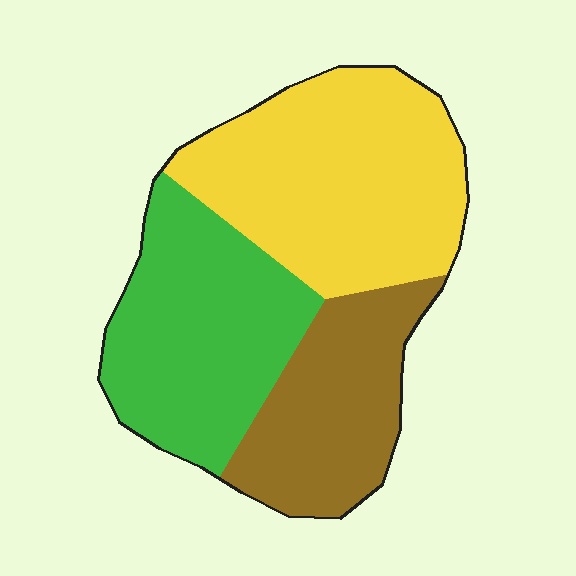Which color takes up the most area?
Yellow, at roughly 40%.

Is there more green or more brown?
Green.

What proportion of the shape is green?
Green covers 34% of the shape.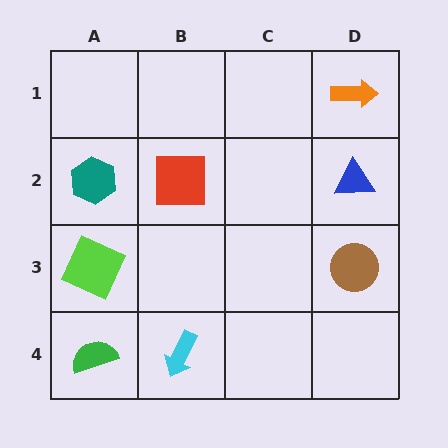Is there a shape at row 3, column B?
No, that cell is empty.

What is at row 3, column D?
A brown circle.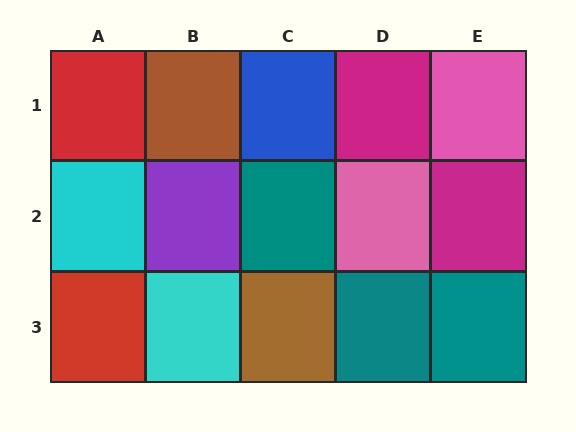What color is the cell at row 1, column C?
Blue.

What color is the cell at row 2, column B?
Purple.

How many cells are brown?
2 cells are brown.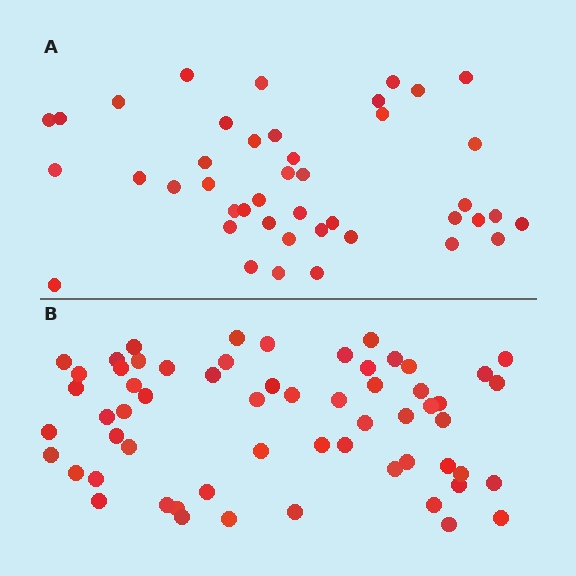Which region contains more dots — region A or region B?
Region B (the bottom region) has more dots.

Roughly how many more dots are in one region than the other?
Region B has approximately 15 more dots than region A.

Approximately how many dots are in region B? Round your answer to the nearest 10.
About 60 dots.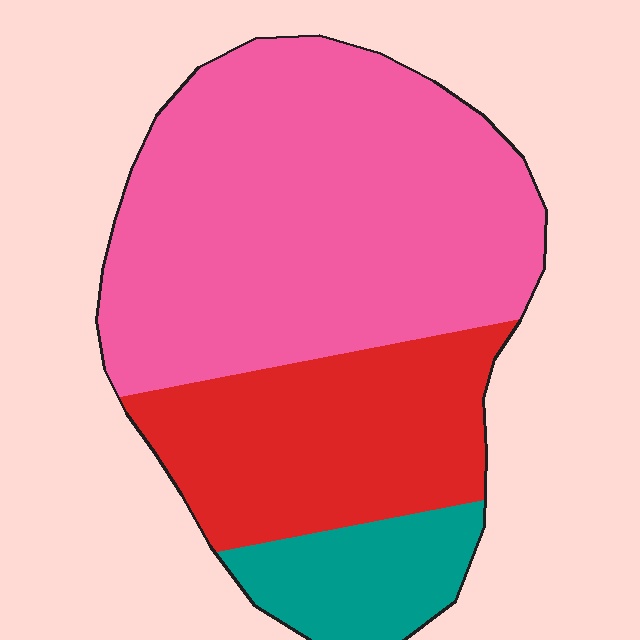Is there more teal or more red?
Red.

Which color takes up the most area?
Pink, at roughly 60%.